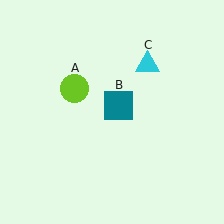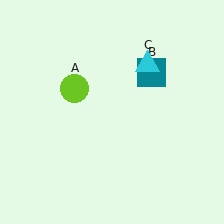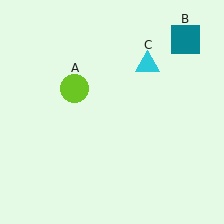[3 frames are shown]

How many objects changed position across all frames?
1 object changed position: teal square (object B).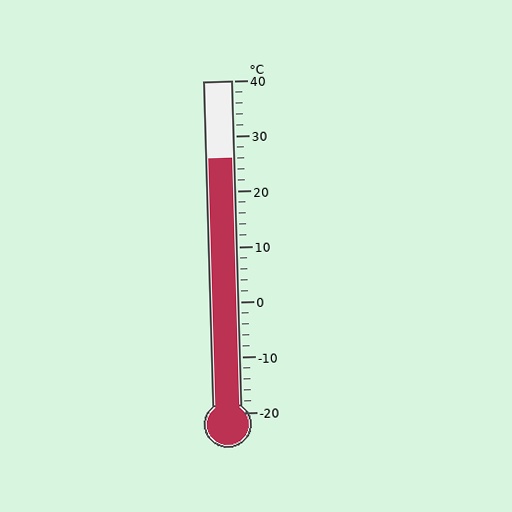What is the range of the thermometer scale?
The thermometer scale ranges from -20°C to 40°C.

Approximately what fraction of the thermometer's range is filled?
The thermometer is filled to approximately 75% of its range.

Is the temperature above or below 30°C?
The temperature is below 30°C.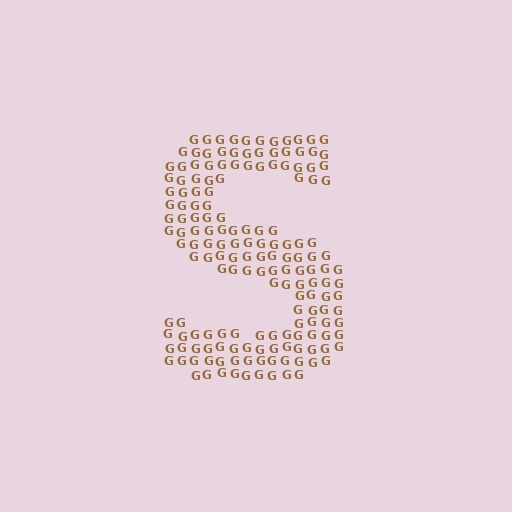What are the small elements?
The small elements are letter G's.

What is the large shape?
The large shape is the letter S.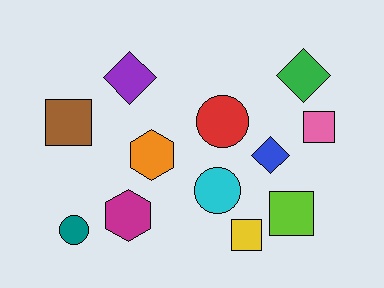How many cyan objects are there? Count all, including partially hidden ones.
There is 1 cyan object.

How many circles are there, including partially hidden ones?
There are 3 circles.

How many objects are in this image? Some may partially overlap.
There are 12 objects.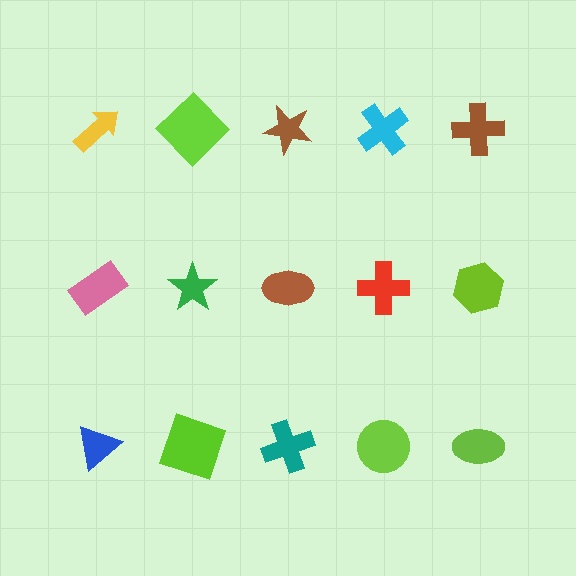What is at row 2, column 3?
A brown ellipse.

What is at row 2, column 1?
A pink rectangle.